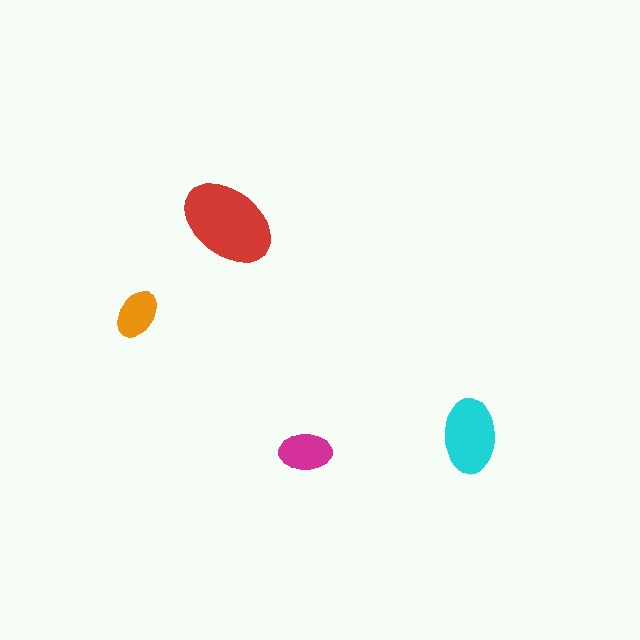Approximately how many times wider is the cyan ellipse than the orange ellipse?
About 1.5 times wider.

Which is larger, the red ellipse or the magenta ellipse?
The red one.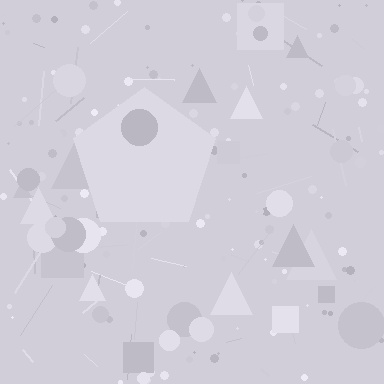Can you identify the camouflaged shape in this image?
The camouflaged shape is a pentagon.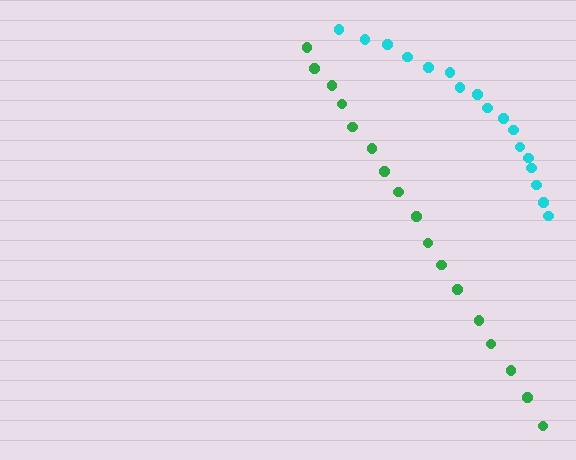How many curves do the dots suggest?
There are 2 distinct paths.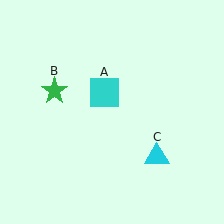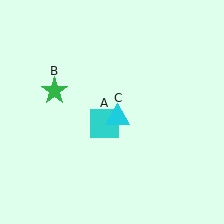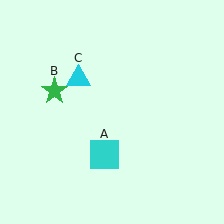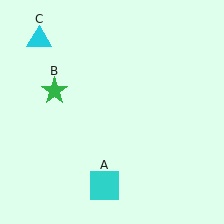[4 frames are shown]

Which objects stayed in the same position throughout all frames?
Green star (object B) remained stationary.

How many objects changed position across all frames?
2 objects changed position: cyan square (object A), cyan triangle (object C).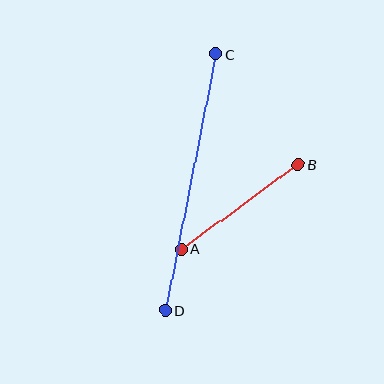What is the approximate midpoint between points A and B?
The midpoint is at approximately (240, 207) pixels.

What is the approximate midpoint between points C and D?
The midpoint is at approximately (191, 182) pixels.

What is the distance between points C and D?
The distance is approximately 261 pixels.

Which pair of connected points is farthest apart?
Points C and D are farthest apart.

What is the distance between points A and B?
The distance is approximately 144 pixels.